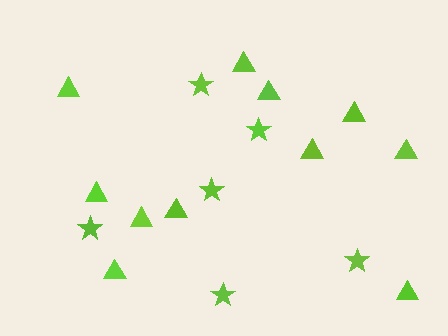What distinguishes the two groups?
There are 2 groups: one group of stars (6) and one group of triangles (11).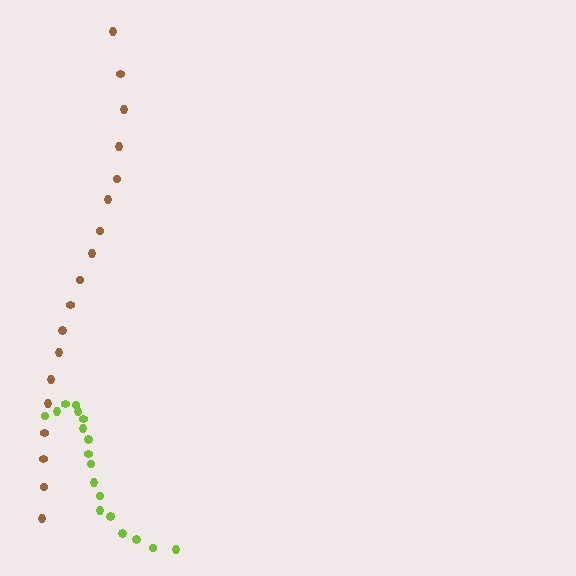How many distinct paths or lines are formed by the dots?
There are 2 distinct paths.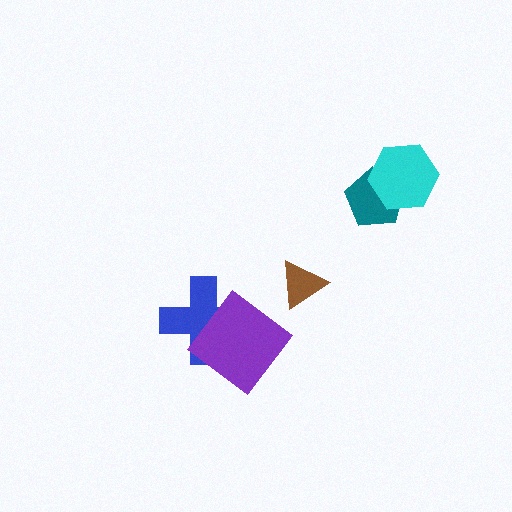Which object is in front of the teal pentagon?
The cyan hexagon is in front of the teal pentagon.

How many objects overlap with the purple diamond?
1 object overlaps with the purple diamond.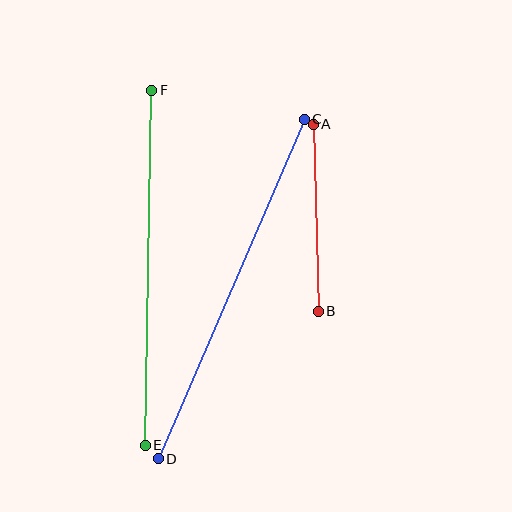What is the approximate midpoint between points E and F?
The midpoint is at approximately (149, 268) pixels.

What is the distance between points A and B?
The distance is approximately 187 pixels.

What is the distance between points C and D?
The distance is approximately 370 pixels.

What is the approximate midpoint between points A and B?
The midpoint is at approximately (316, 218) pixels.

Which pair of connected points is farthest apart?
Points C and D are farthest apart.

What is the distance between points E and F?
The distance is approximately 355 pixels.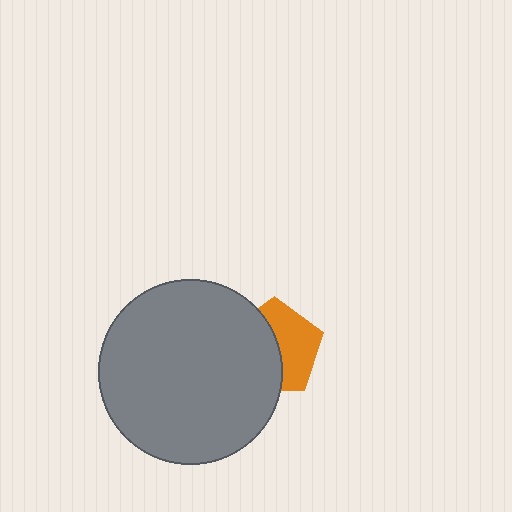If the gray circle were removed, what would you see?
You would see the complete orange pentagon.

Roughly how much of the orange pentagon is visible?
About half of it is visible (roughly 48%).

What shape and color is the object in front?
The object in front is a gray circle.